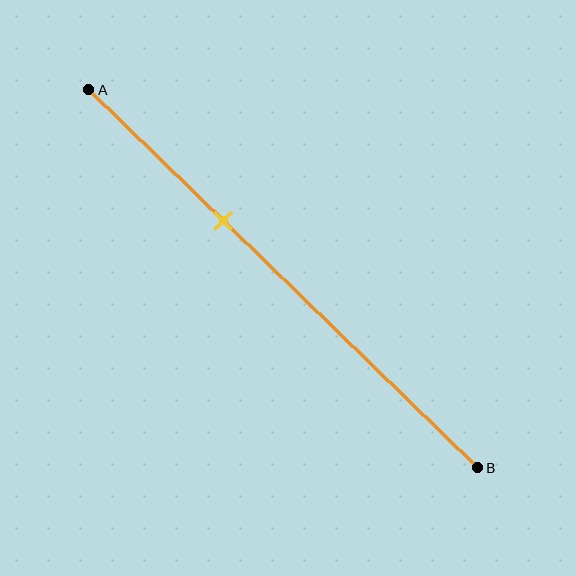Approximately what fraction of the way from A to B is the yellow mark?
The yellow mark is approximately 35% of the way from A to B.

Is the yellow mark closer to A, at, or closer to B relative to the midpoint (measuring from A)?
The yellow mark is closer to point A than the midpoint of segment AB.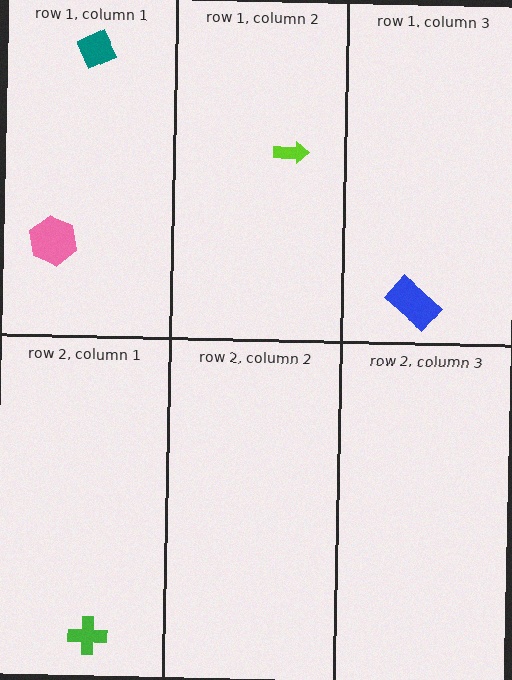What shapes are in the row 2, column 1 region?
The green cross.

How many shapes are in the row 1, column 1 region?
2.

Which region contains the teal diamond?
The row 1, column 1 region.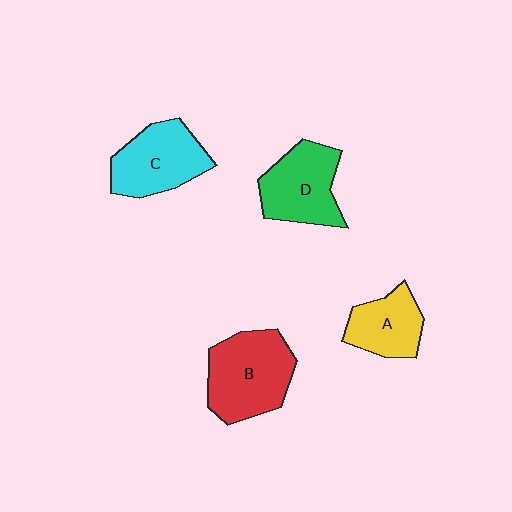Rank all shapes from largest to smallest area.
From largest to smallest: B (red), C (cyan), D (green), A (yellow).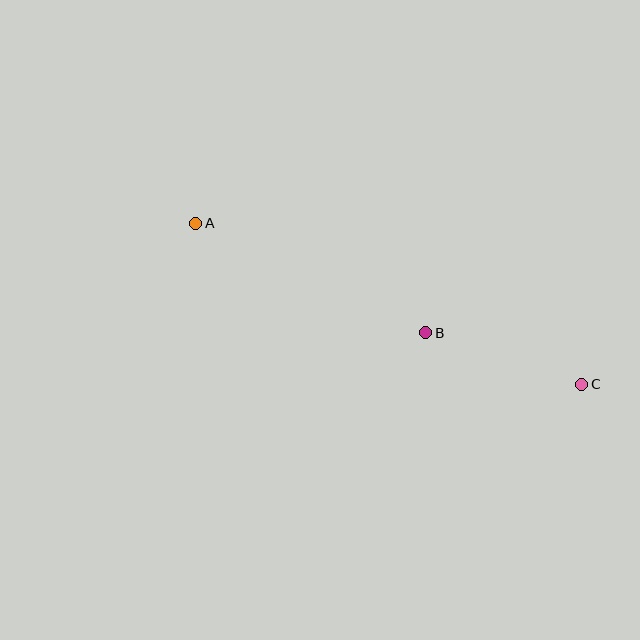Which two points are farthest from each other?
Points A and C are farthest from each other.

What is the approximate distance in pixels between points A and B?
The distance between A and B is approximately 255 pixels.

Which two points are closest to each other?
Points B and C are closest to each other.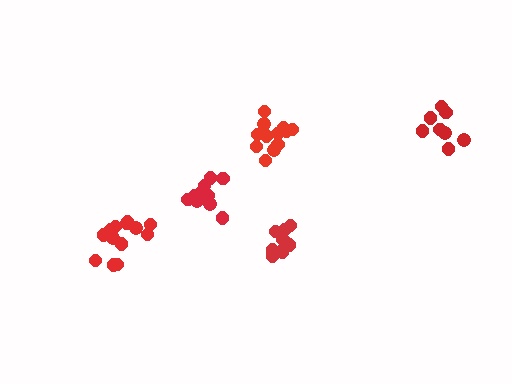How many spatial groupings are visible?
There are 5 spatial groupings.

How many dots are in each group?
Group 1: 8 dots, Group 2: 11 dots, Group 3: 10 dots, Group 4: 12 dots, Group 5: 13 dots (54 total).